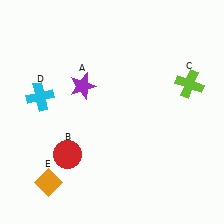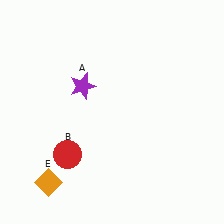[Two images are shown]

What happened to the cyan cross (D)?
The cyan cross (D) was removed in Image 2. It was in the top-left area of Image 1.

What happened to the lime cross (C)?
The lime cross (C) was removed in Image 2. It was in the top-right area of Image 1.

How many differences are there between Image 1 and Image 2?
There are 2 differences between the two images.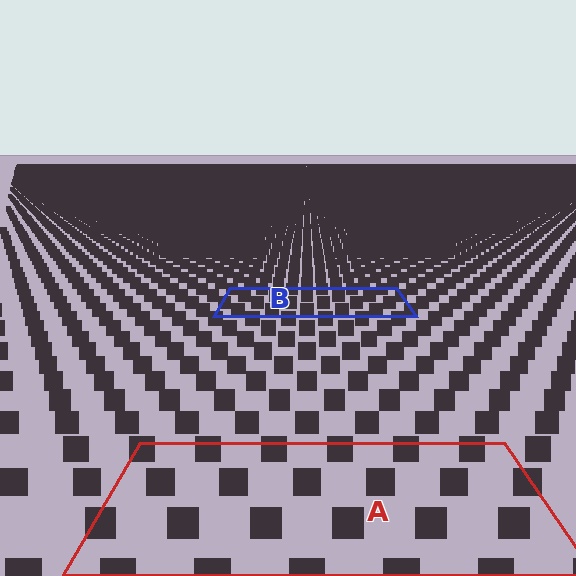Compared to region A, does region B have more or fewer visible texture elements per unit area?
Region B has more texture elements per unit area — they are packed more densely because it is farther away.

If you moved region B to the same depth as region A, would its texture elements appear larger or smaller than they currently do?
They would appear larger. At a closer depth, the same texture elements are projected at a bigger on-screen size.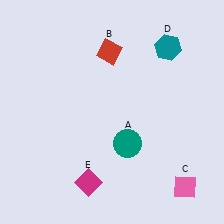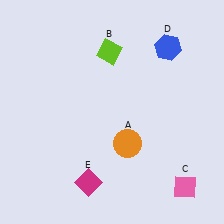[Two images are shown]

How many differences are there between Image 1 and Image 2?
There are 3 differences between the two images.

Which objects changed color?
A changed from teal to orange. B changed from red to lime. D changed from teal to blue.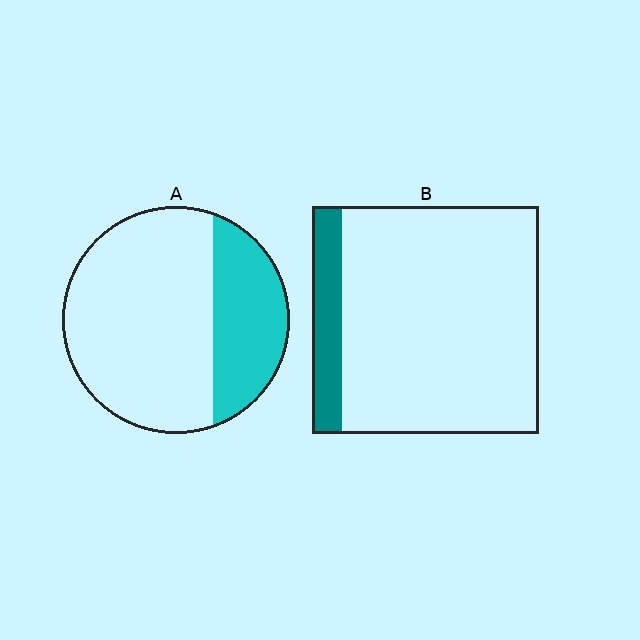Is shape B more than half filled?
No.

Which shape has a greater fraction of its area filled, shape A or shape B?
Shape A.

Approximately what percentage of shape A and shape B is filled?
A is approximately 30% and B is approximately 15%.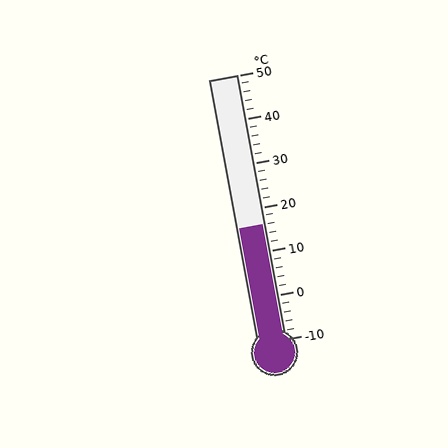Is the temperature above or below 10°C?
The temperature is above 10°C.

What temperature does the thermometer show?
The thermometer shows approximately 16°C.